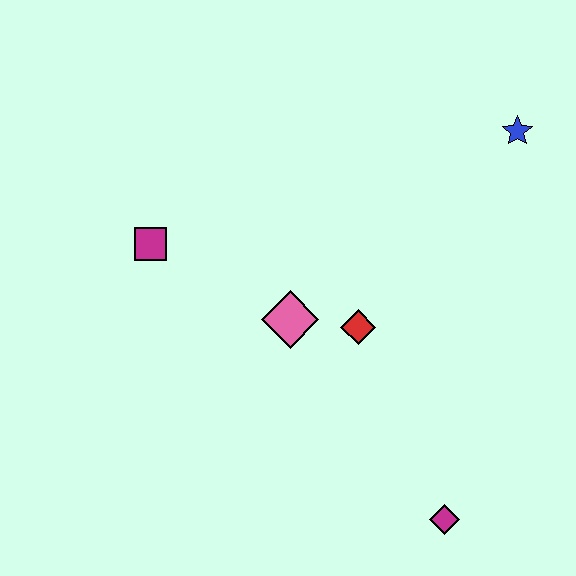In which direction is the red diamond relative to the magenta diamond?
The red diamond is above the magenta diamond.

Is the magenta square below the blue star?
Yes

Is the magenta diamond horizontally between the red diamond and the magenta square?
No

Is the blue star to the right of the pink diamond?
Yes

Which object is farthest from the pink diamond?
The blue star is farthest from the pink diamond.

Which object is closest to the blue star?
The red diamond is closest to the blue star.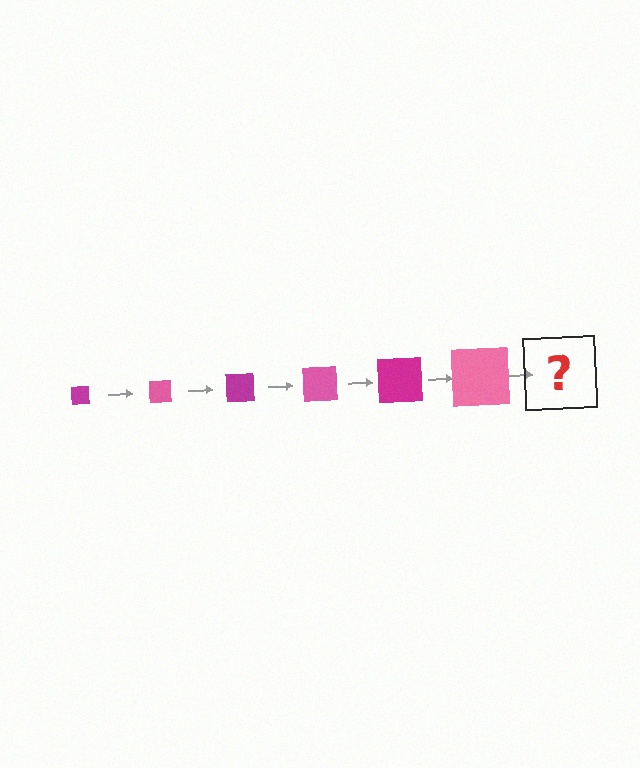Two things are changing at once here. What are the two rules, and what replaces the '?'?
The two rules are that the square grows larger each step and the color cycles through magenta and pink. The '?' should be a magenta square, larger than the previous one.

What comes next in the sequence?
The next element should be a magenta square, larger than the previous one.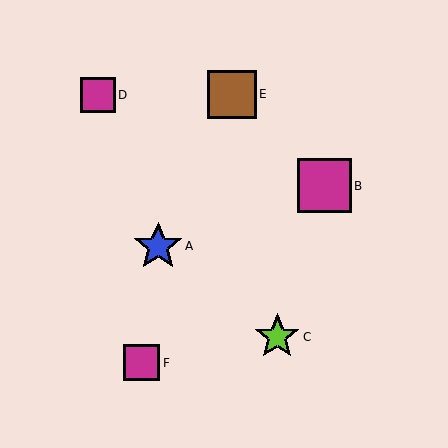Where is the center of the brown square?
The center of the brown square is at (232, 94).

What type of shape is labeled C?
Shape C is a lime star.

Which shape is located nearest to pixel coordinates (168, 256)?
The blue star (labeled A) at (158, 246) is nearest to that location.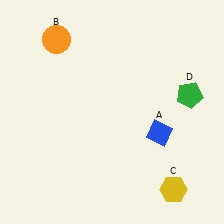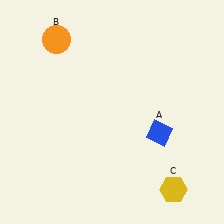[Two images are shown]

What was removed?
The green pentagon (D) was removed in Image 2.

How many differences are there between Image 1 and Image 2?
There is 1 difference between the two images.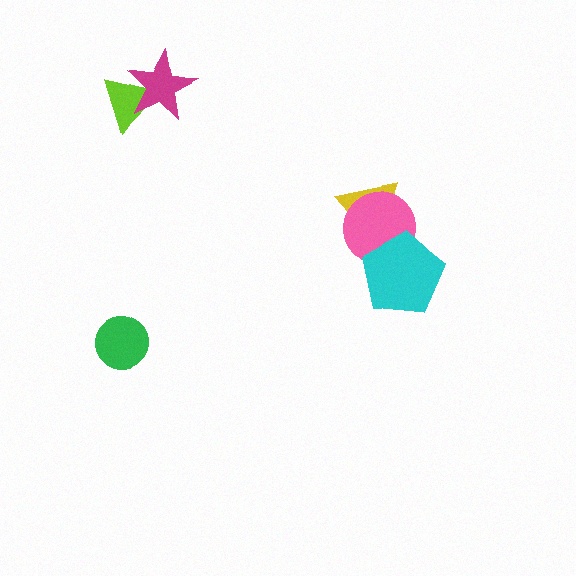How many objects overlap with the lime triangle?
1 object overlaps with the lime triangle.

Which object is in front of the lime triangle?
The magenta star is in front of the lime triangle.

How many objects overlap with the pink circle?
2 objects overlap with the pink circle.